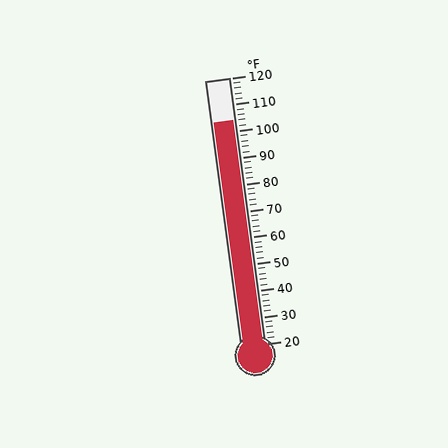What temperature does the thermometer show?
The thermometer shows approximately 104°F.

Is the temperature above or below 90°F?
The temperature is above 90°F.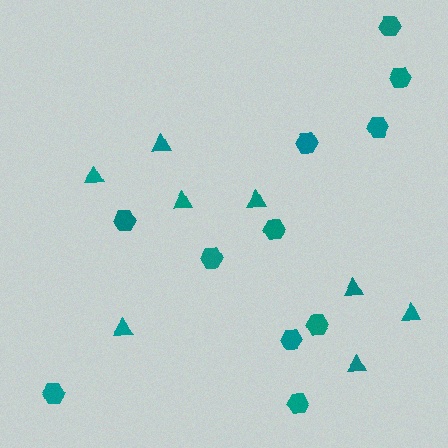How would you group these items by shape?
There are 2 groups: one group of hexagons (11) and one group of triangles (8).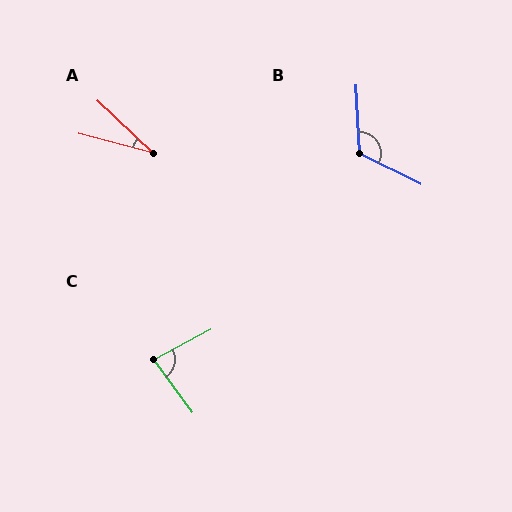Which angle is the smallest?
A, at approximately 29 degrees.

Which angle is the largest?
B, at approximately 120 degrees.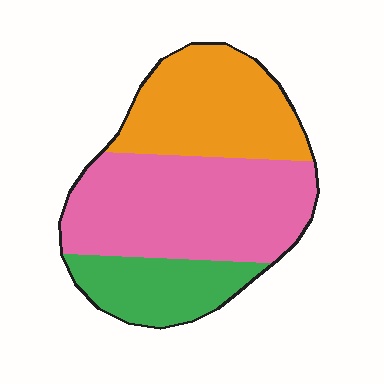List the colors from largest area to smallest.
From largest to smallest: pink, orange, green.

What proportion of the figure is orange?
Orange takes up about one third (1/3) of the figure.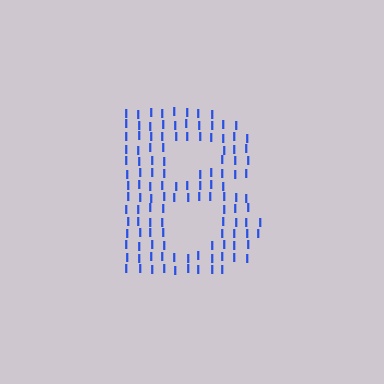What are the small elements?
The small elements are letter I's.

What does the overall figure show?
The overall figure shows the letter B.